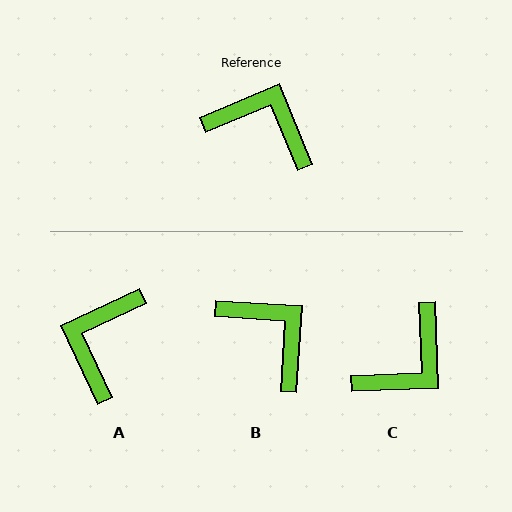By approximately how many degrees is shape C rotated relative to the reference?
Approximately 110 degrees clockwise.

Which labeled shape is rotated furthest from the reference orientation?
C, about 110 degrees away.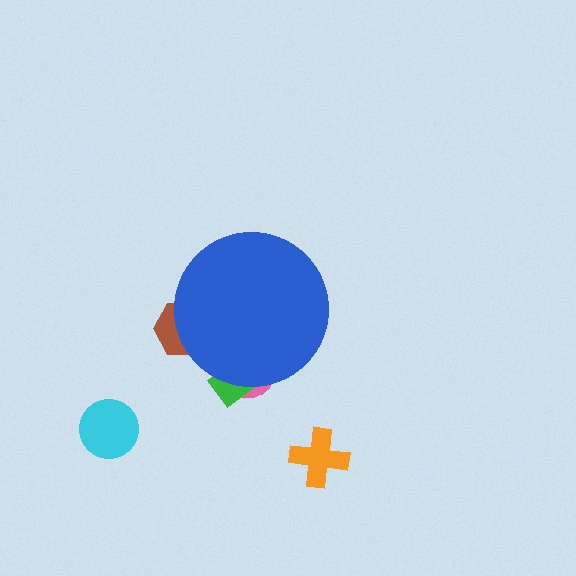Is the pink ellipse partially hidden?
Yes, the pink ellipse is partially hidden behind the blue circle.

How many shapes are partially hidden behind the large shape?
3 shapes are partially hidden.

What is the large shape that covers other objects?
A blue circle.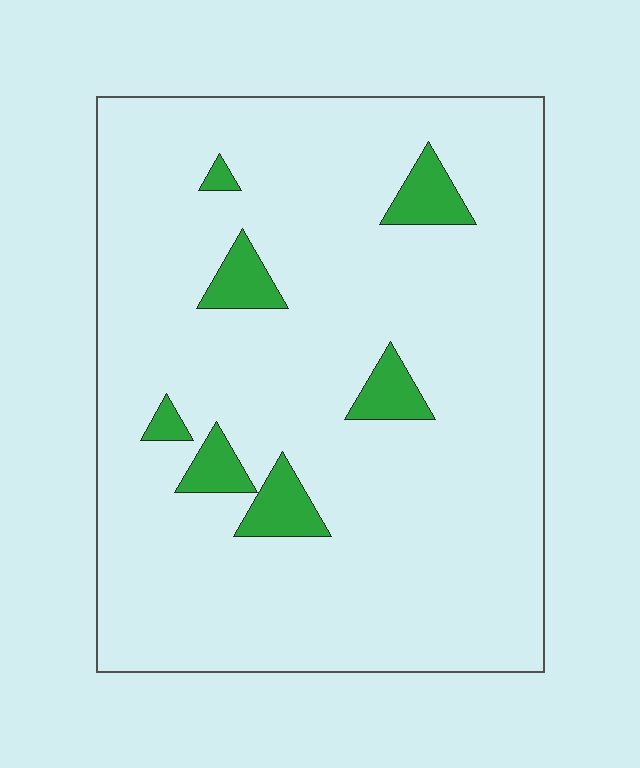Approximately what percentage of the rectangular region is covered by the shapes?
Approximately 10%.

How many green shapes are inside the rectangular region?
7.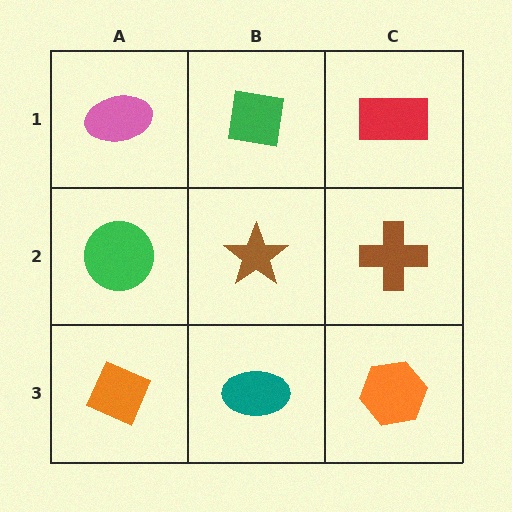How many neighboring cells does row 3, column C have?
2.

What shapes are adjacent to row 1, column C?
A brown cross (row 2, column C), a green square (row 1, column B).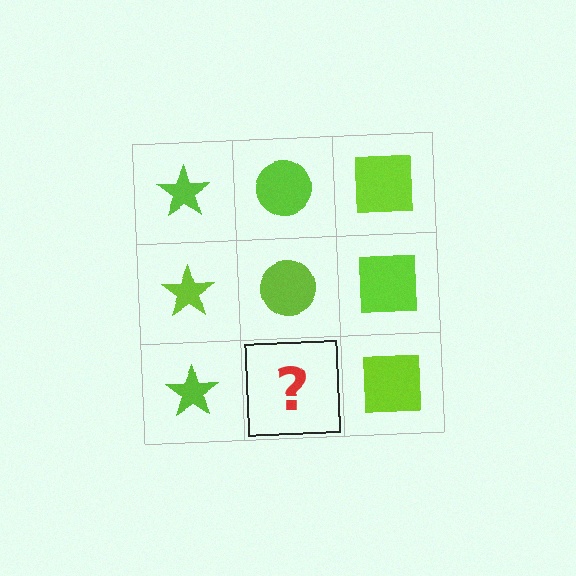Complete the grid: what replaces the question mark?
The question mark should be replaced with a lime circle.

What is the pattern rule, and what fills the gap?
The rule is that each column has a consistent shape. The gap should be filled with a lime circle.